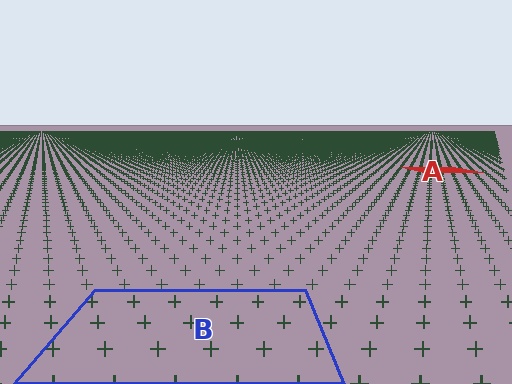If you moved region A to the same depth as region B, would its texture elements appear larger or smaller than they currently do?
They would appear larger. At a closer depth, the same texture elements are projected at a bigger on-screen size.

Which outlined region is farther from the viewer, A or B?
Region A is farther from the viewer — the texture elements inside it appear smaller and more densely packed.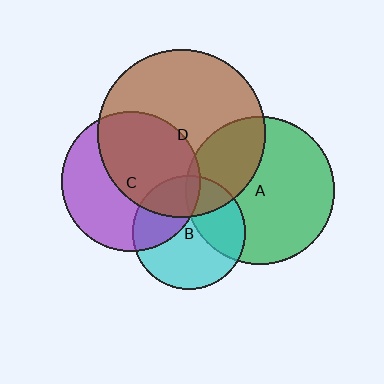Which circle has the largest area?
Circle D (brown).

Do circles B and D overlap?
Yes.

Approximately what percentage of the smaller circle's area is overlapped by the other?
Approximately 25%.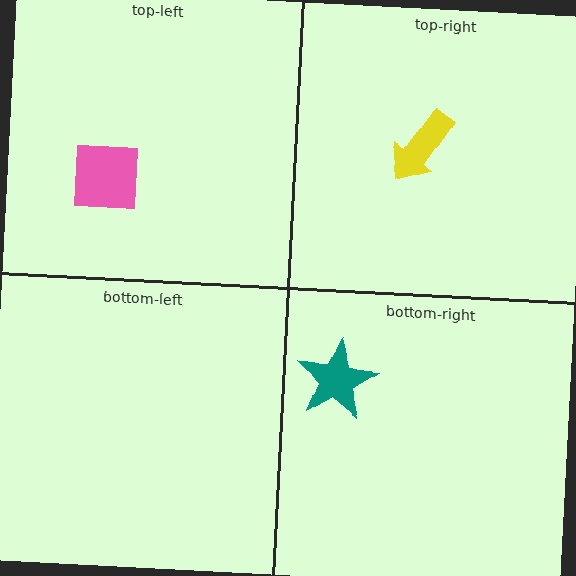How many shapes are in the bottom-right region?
1.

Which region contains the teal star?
The bottom-right region.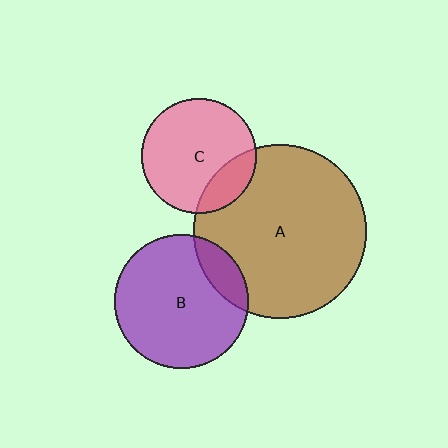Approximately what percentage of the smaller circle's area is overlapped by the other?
Approximately 15%.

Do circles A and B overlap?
Yes.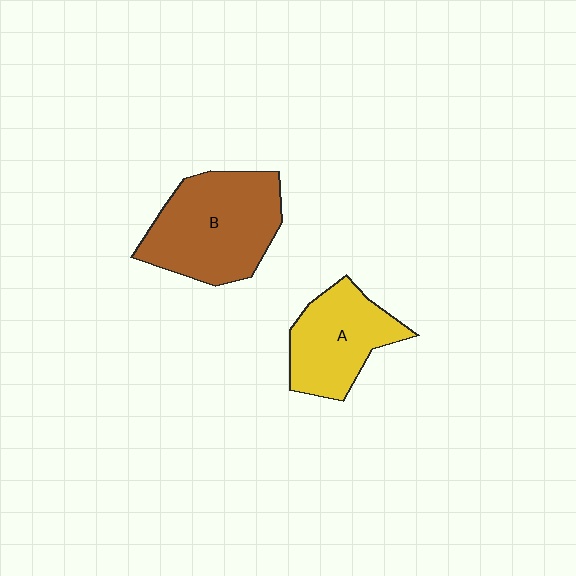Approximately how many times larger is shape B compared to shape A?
Approximately 1.4 times.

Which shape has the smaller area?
Shape A (yellow).